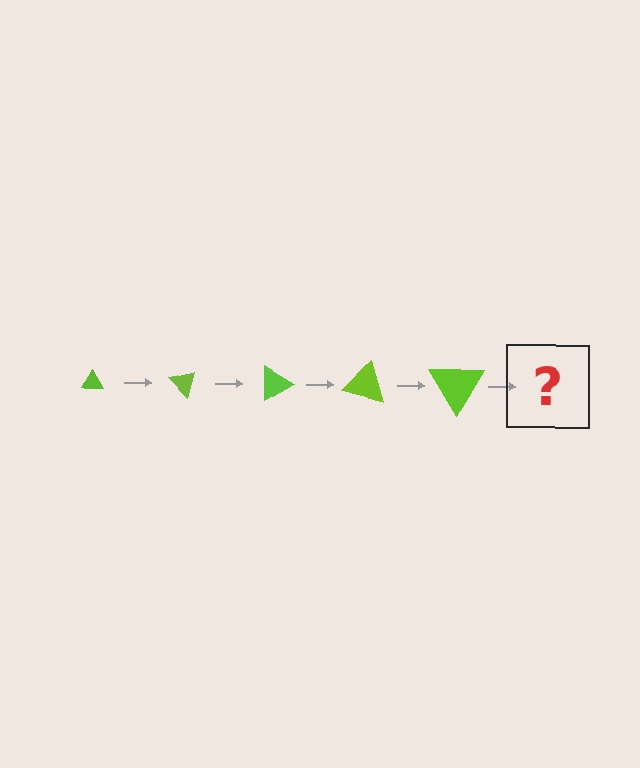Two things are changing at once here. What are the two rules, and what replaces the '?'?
The two rules are that the triangle grows larger each step and it rotates 45 degrees each step. The '?' should be a triangle, larger than the previous one and rotated 225 degrees from the start.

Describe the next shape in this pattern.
It should be a triangle, larger than the previous one and rotated 225 degrees from the start.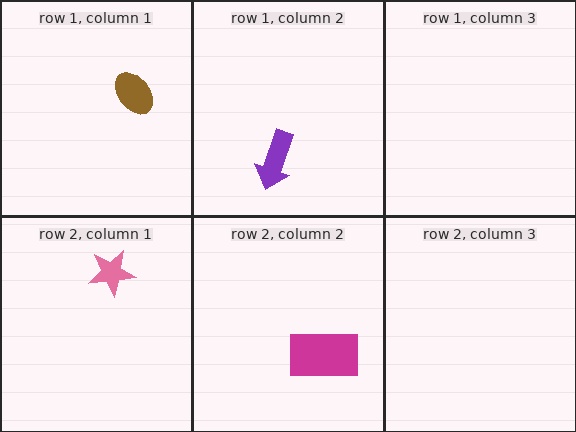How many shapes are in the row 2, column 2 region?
1.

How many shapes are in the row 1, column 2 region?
1.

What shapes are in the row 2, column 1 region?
The pink star.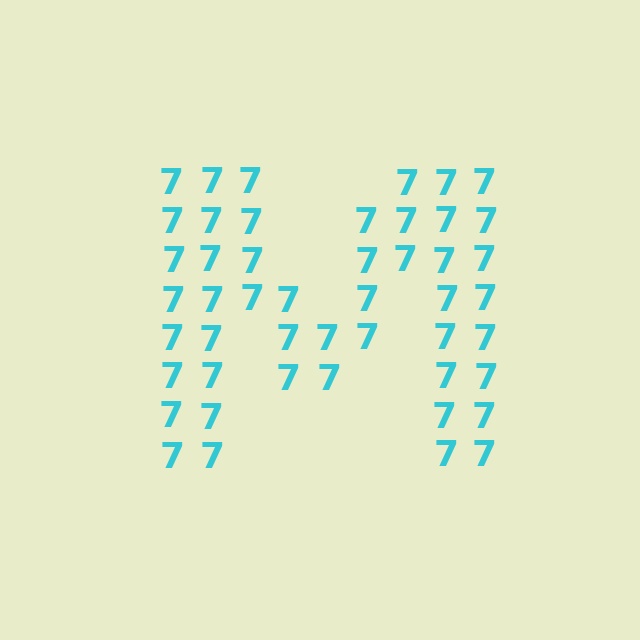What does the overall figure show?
The overall figure shows the letter M.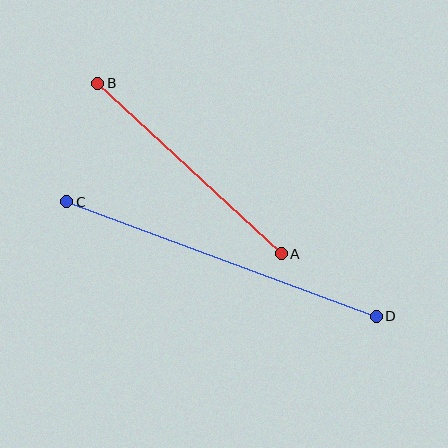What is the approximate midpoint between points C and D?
The midpoint is at approximately (222, 259) pixels.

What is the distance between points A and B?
The distance is approximately 250 pixels.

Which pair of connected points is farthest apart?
Points C and D are farthest apart.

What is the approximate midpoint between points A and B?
The midpoint is at approximately (190, 169) pixels.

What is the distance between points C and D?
The distance is approximately 330 pixels.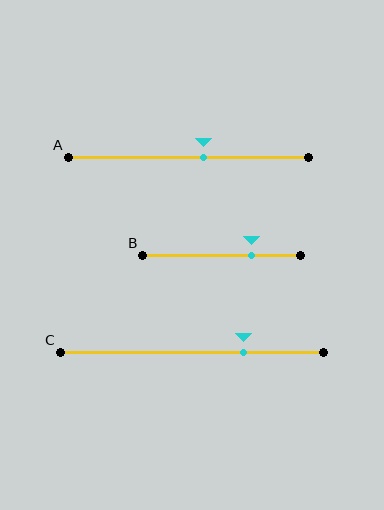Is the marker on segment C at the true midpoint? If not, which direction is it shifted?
No, the marker on segment C is shifted to the right by about 20% of the segment length.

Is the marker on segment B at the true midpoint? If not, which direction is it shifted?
No, the marker on segment B is shifted to the right by about 19% of the segment length.